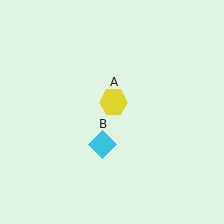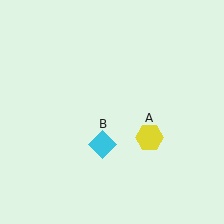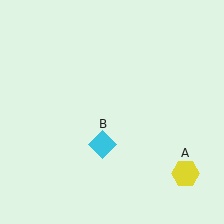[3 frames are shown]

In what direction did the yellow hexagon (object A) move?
The yellow hexagon (object A) moved down and to the right.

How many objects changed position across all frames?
1 object changed position: yellow hexagon (object A).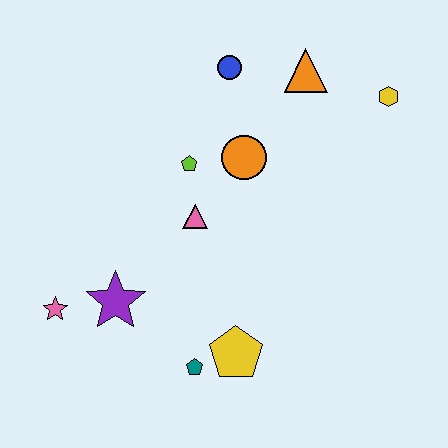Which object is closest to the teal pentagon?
The yellow pentagon is closest to the teal pentagon.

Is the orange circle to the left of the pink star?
No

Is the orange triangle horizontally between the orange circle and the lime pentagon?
No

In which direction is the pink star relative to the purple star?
The pink star is to the left of the purple star.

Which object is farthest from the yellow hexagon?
The pink star is farthest from the yellow hexagon.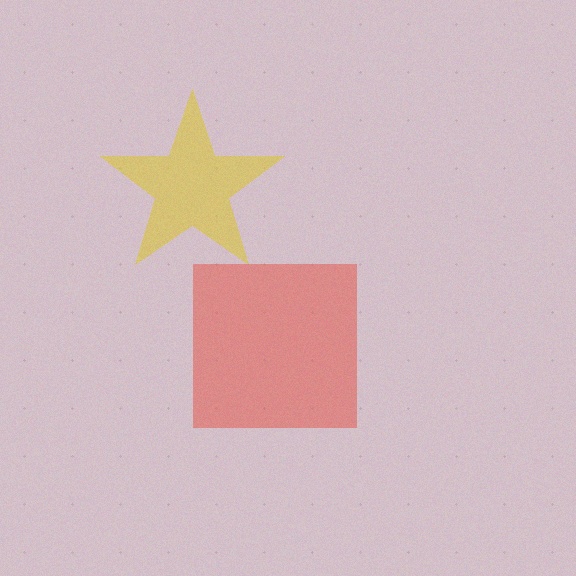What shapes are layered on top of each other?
The layered shapes are: a yellow star, a red square.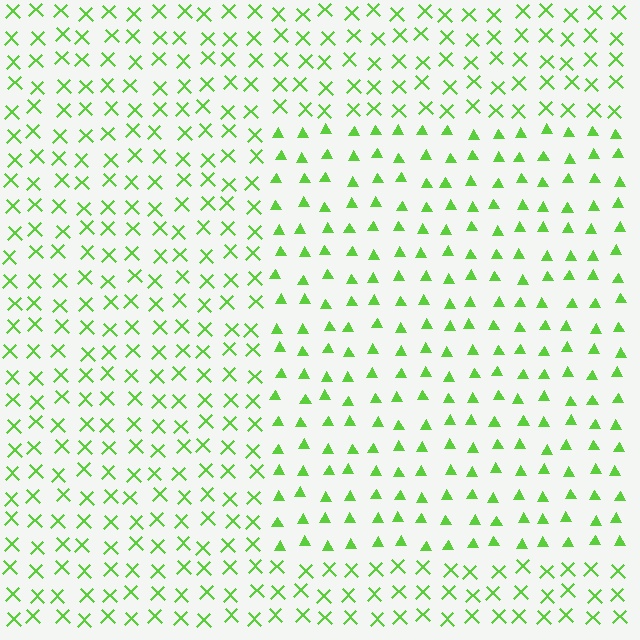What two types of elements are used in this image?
The image uses triangles inside the rectangle region and X marks outside it.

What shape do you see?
I see a rectangle.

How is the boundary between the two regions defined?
The boundary is defined by a change in element shape: triangles inside vs. X marks outside. All elements share the same color and spacing.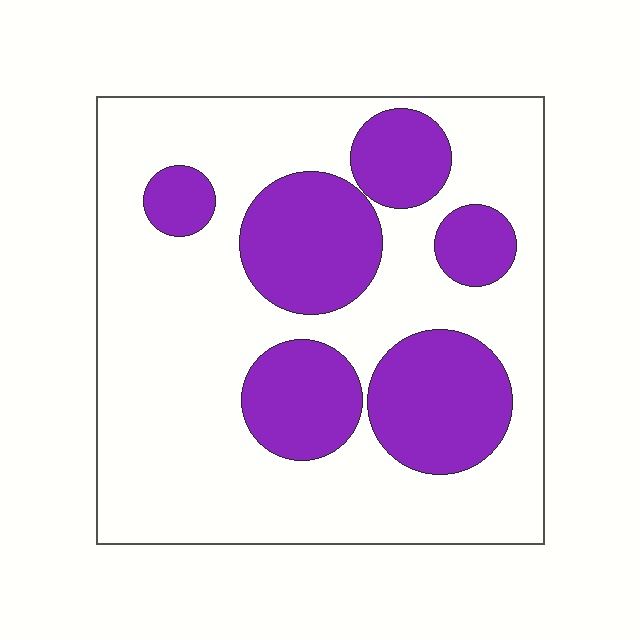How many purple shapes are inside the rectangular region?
6.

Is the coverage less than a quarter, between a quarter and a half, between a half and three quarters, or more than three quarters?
Between a quarter and a half.